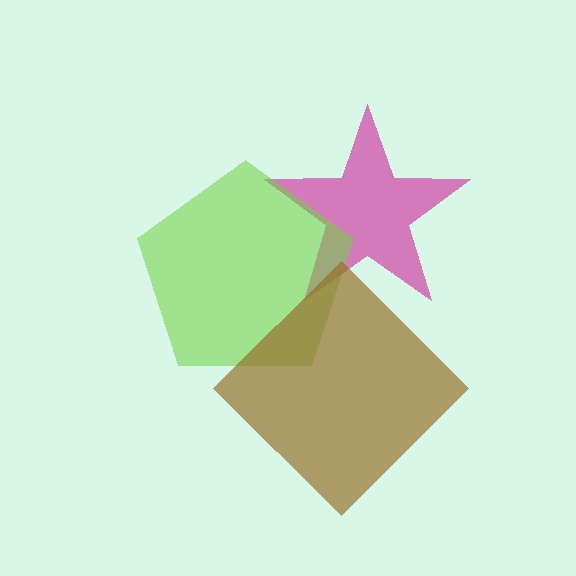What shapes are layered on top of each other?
The layered shapes are: a magenta star, a lime pentagon, a brown diamond.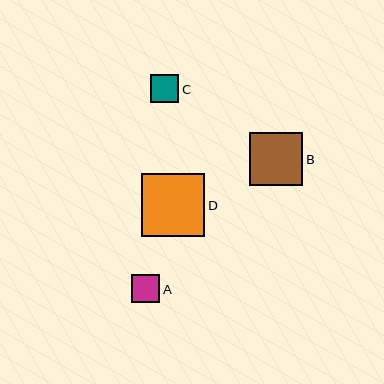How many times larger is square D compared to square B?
Square D is approximately 1.2 times the size of square B.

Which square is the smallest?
Square A is the smallest with a size of approximately 28 pixels.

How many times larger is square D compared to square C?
Square D is approximately 2.2 times the size of square C.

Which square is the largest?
Square D is the largest with a size of approximately 63 pixels.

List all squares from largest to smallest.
From largest to smallest: D, B, C, A.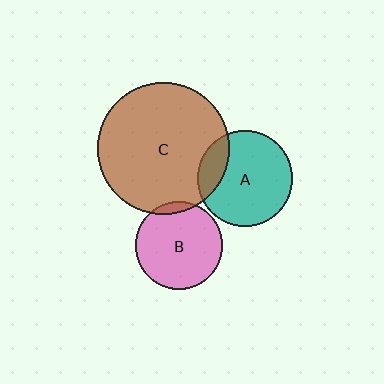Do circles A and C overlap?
Yes.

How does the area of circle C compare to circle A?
Approximately 1.9 times.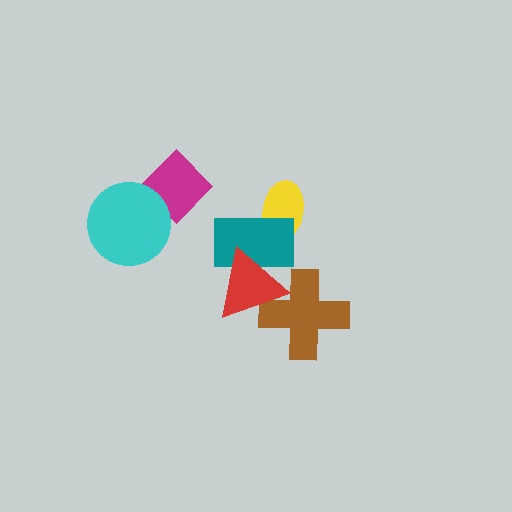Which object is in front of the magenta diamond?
The cyan circle is in front of the magenta diamond.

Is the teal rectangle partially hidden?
Yes, it is partially covered by another shape.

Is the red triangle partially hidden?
No, no other shape covers it.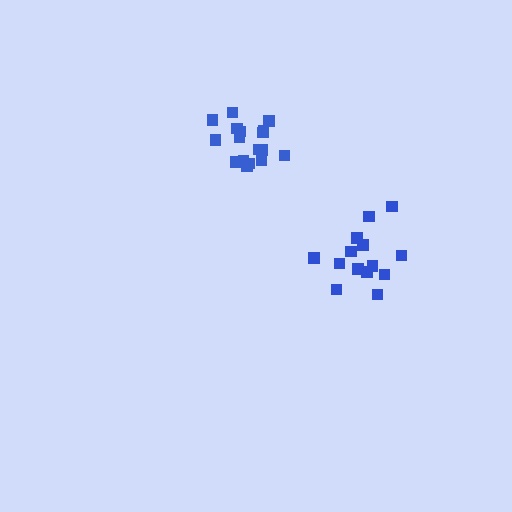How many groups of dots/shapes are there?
There are 2 groups.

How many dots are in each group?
Group 1: 14 dots, Group 2: 17 dots (31 total).